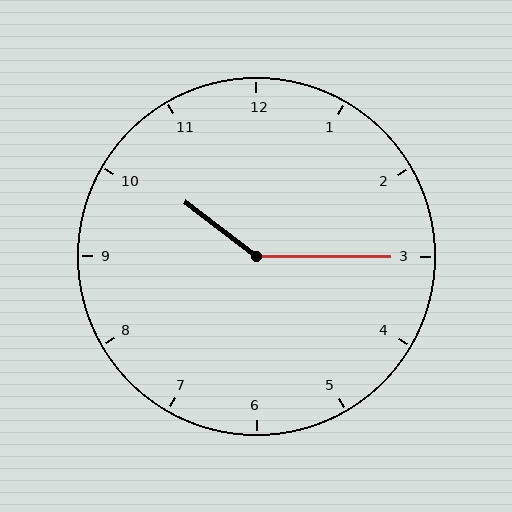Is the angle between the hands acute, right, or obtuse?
It is obtuse.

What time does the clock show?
10:15.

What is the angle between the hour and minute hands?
Approximately 142 degrees.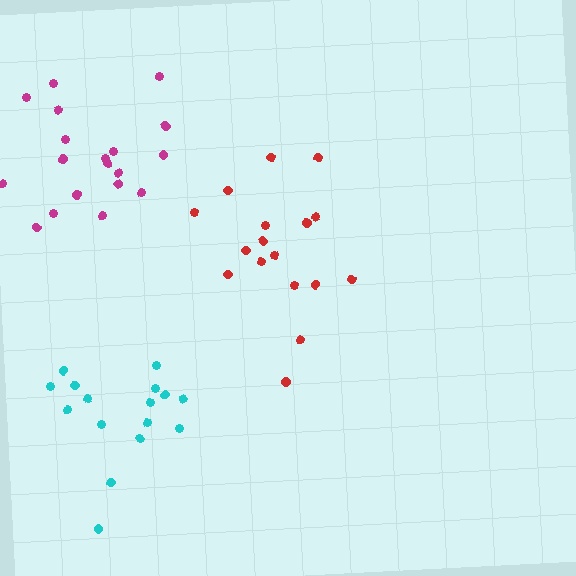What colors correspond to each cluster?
The clusters are colored: red, cyan, magenta.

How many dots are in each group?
Group 1: 18 dots, Group 2: 16 dots, Group 3: 19 dots (53 total).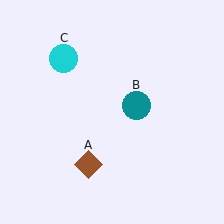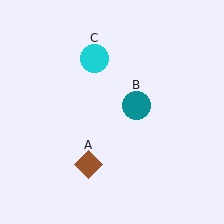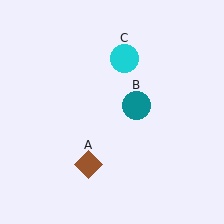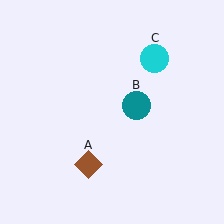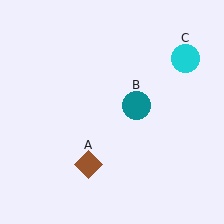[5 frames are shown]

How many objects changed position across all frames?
1 object changed position: cyan circle (object C).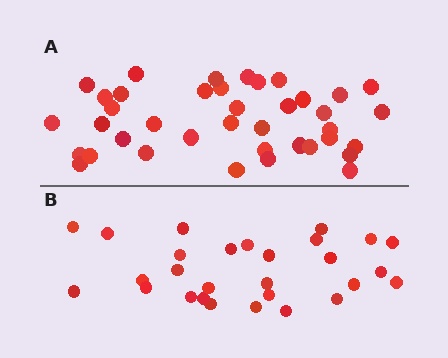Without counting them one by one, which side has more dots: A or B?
Region A (the top region) has more dots.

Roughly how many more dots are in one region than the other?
Region A has roughly 12 or so more dots than region B.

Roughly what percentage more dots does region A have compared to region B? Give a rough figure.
About 40% more.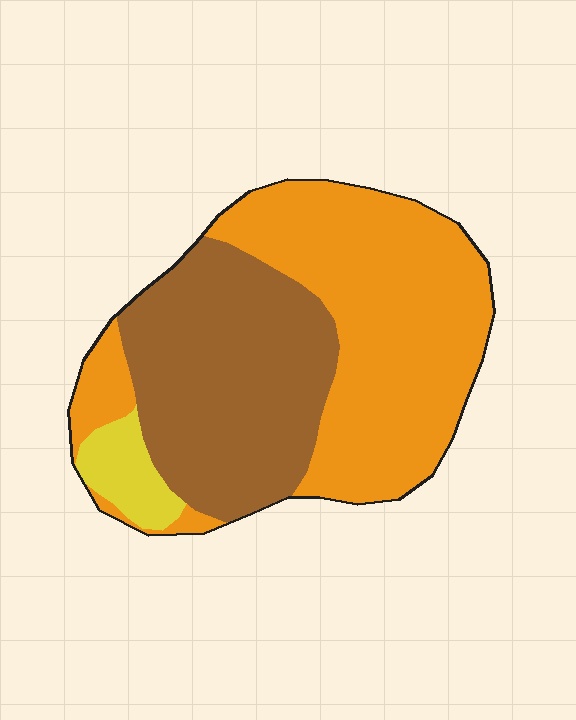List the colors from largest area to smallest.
From largest to smallest: orange, brown, yellow.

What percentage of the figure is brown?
Brown covers about 40% of the figure.